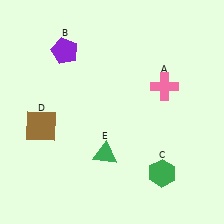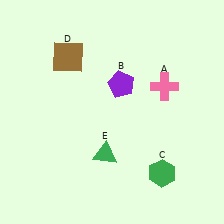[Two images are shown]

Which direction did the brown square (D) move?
The brown square (D) moved up.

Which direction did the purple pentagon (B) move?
The purple pentagon (B) moved right.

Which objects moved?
The objects that moved are: the purple pentagon (B), the brown square (D).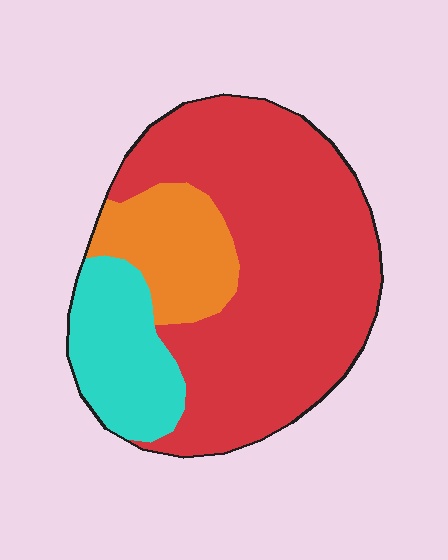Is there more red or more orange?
Red.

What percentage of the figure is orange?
Orange covers roughly 15% of the figure.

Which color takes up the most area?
Red, at roughly 65%.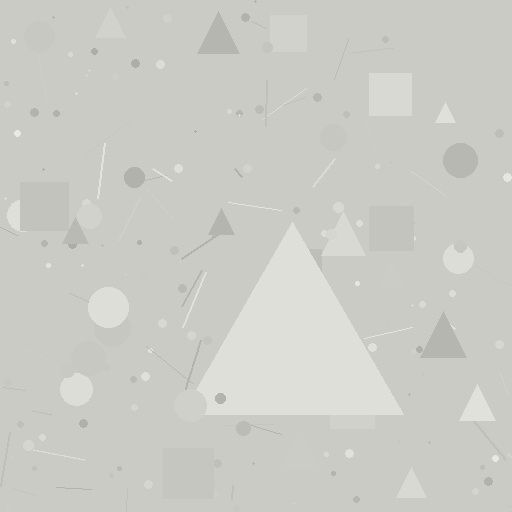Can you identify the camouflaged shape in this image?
The camouflaged shape is a triangle.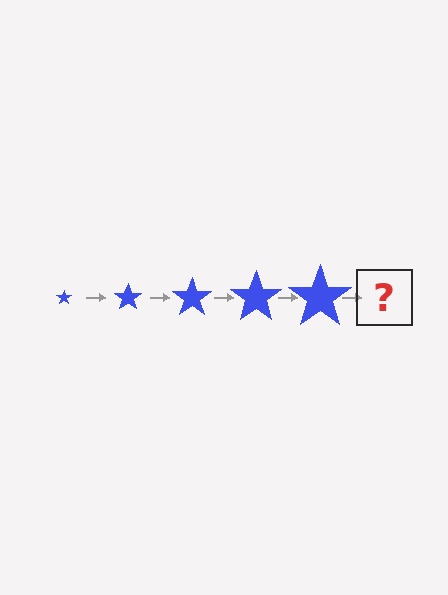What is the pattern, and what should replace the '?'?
The pattern is that the star gets progressively larger each step. The '?' should be a blue star, larger than the previous one.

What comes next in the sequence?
The next element should be a blue star, larger than the previous one.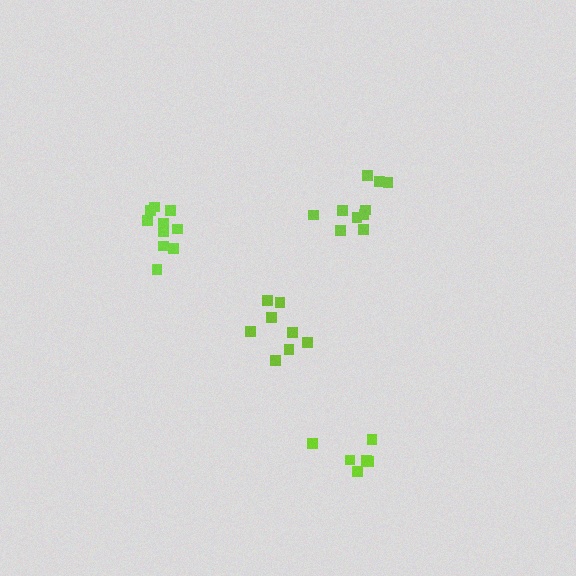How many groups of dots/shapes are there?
There are 4 groups.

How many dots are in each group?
Group 1: 10 dots, Group 2: 8 dots, Group 3: 10 dots, Group 4: 6 dots (34 total).